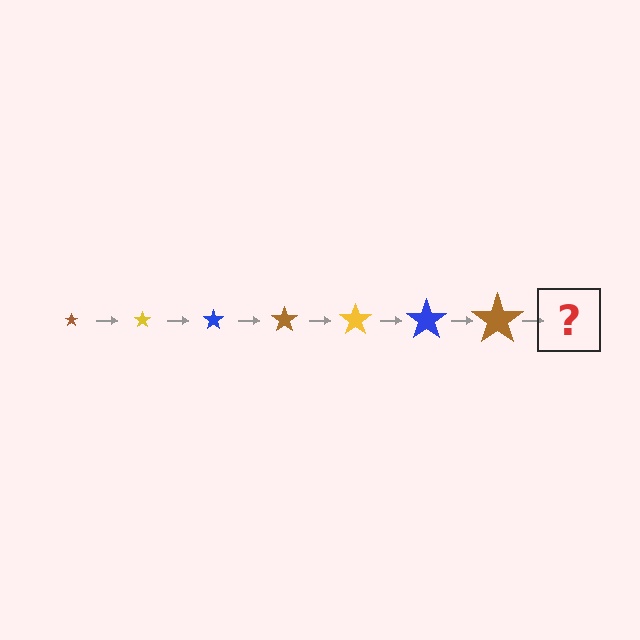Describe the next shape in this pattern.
It should be a yellow star, larger than the previous one.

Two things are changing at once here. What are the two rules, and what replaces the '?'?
The two rules are that the star grows larger each step and the color cycles through brown, yellow, and blue. The '?' should be a yellow star, larger than the previous one.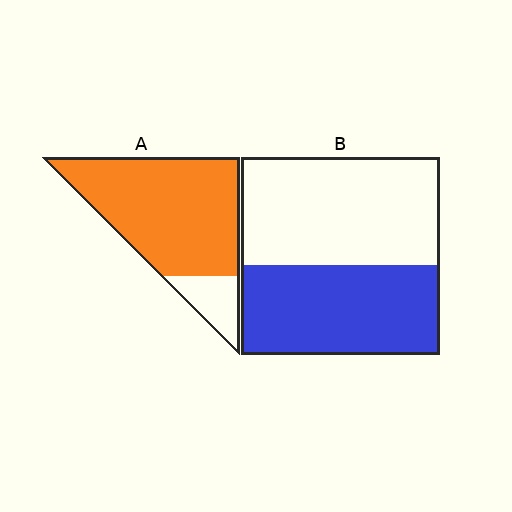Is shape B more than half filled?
No.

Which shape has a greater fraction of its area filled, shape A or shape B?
Shape A.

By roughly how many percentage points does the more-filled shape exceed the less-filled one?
By roughly 40 percentage points (A over B).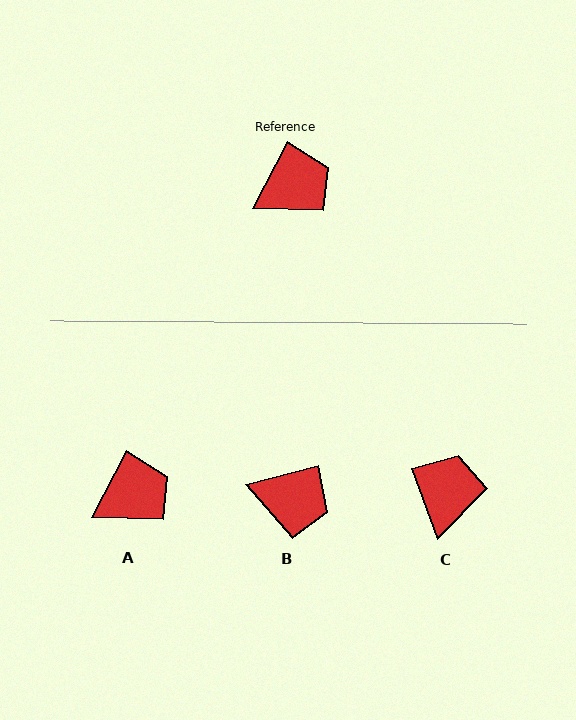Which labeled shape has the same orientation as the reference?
A.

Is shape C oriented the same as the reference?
No, it is off by about 48 degrees.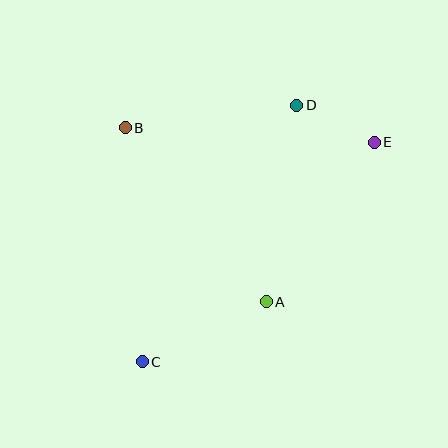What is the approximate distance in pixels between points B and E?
The distance between B and E is approximately 250 pixels.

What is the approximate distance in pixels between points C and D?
The distance between C and D is approximately 299 pixels.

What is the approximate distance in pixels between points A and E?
The distance between A and E is approximately 193 pixels.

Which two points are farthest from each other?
Points C and E are farthest from each other.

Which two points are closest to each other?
Points D and E are closest to each other.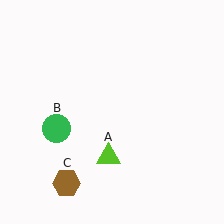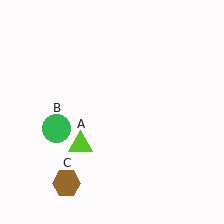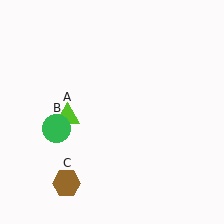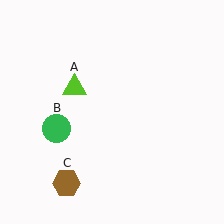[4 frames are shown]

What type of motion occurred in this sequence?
The lime triangle (object A) rotated clockwise around the center of the scene.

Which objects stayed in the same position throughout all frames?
Green circle (object B) and brown hexagon (object C) remained stationary.